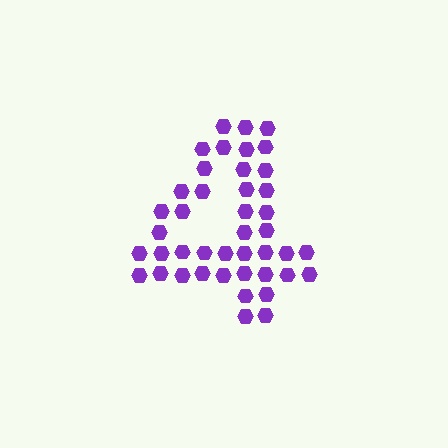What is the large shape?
The large shape is the digit 4.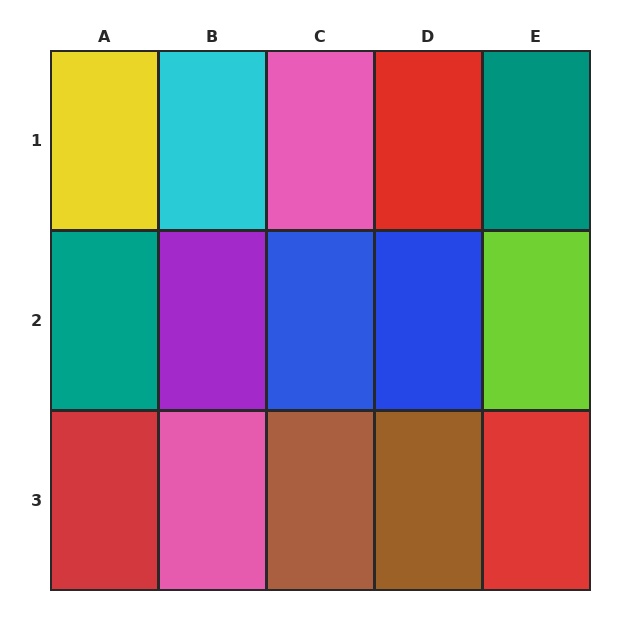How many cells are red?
3 cells are red.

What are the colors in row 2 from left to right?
Teal, purple, blue, blue, lime.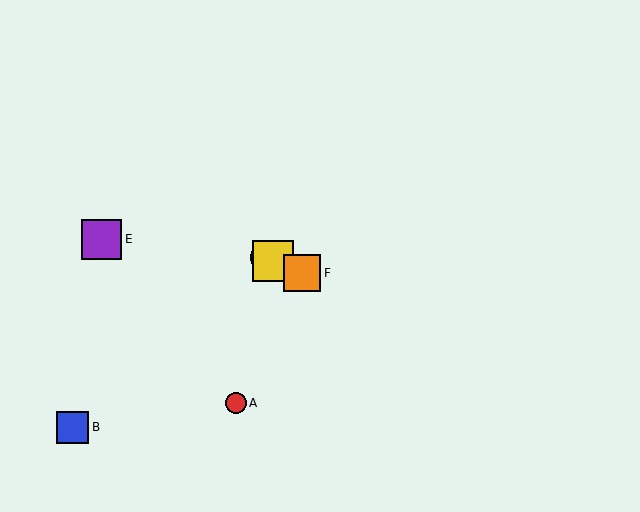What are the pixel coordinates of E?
Object E is at (102, 239).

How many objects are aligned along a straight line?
3 objects (C, D, F) are aligned along a straight line.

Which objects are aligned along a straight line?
Objects C, D, F are aligned along a straight line.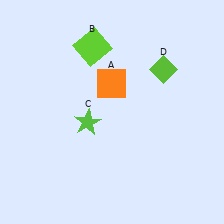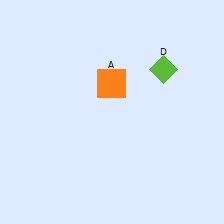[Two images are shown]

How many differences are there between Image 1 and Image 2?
There are 2 differences between the two images.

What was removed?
The lime square (B), the lime star (C) were removed in Image 2.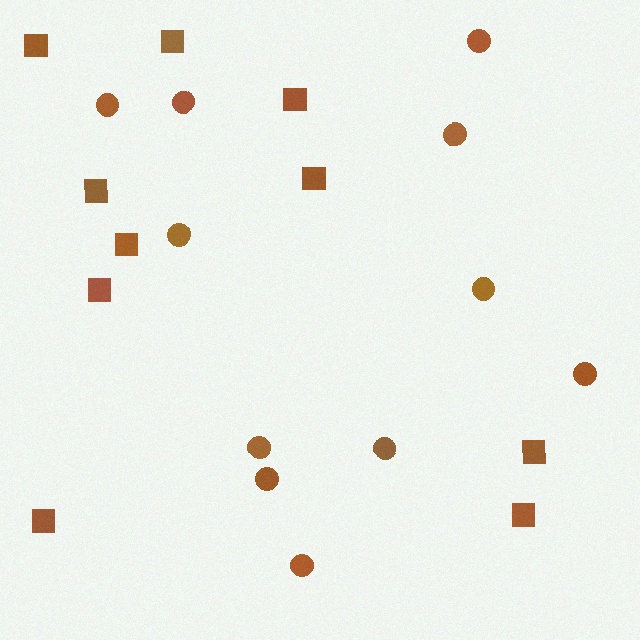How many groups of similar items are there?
There are 2 groups: one group of circles (11) and one group of squares (10).